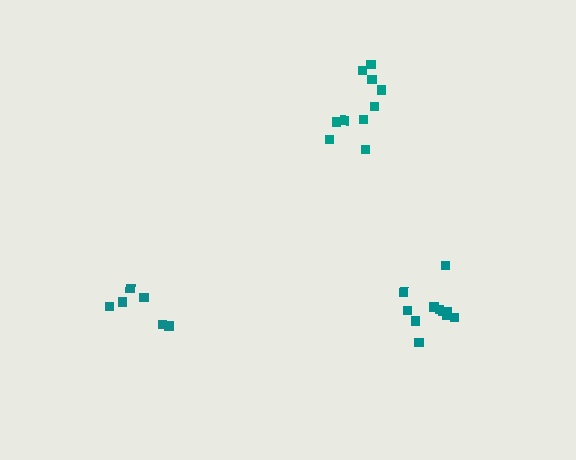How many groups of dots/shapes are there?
There are 3 groups.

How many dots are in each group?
Group 1: 11 dots, Group 2: 6 dots, Group 3: 10 dots (27 total).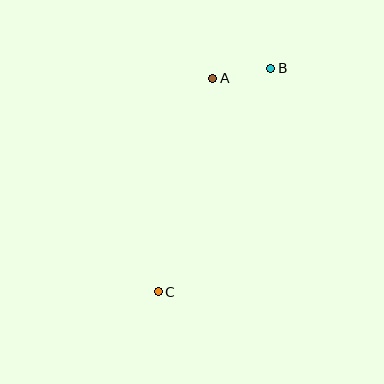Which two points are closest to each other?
Points A and B are closest to each other.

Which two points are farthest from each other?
Points B and C are farthest from each other.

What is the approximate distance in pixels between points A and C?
The distance between A and C is approximately 220 pixels.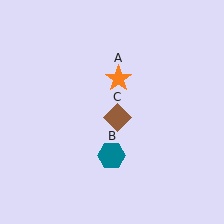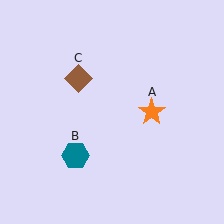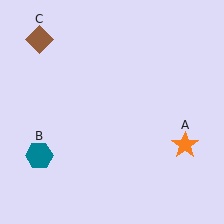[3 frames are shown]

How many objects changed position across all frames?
3 objects changed position: orange star (object A), teal hexagon (object B), brown diamond (object C).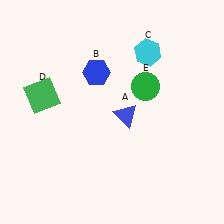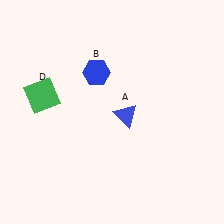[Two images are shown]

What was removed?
The cyan hexagon (C), the green circle (E) were removed in Image 2.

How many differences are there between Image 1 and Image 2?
There are 2 differences between the two images.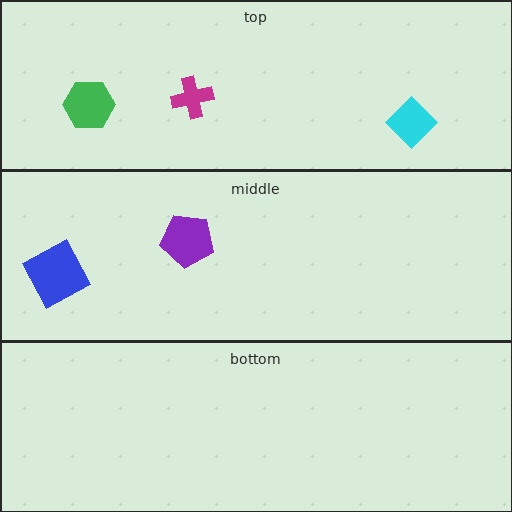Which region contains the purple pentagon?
The middle region.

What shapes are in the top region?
The green hexagon, the magenta cross, the cyan diamond.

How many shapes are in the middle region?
2.